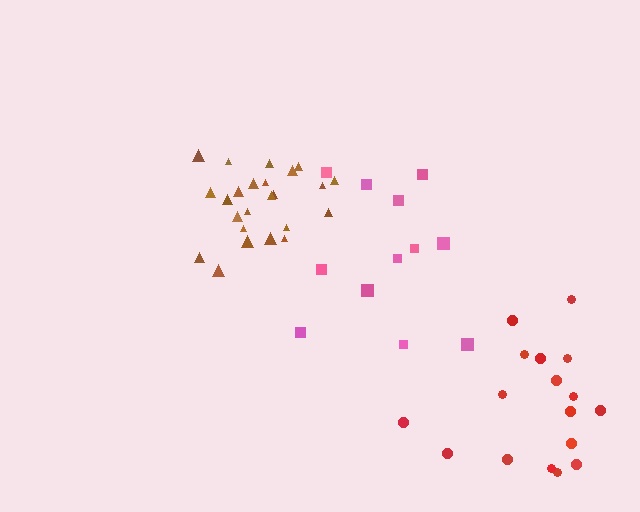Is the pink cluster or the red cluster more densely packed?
Red.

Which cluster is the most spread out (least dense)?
Pink.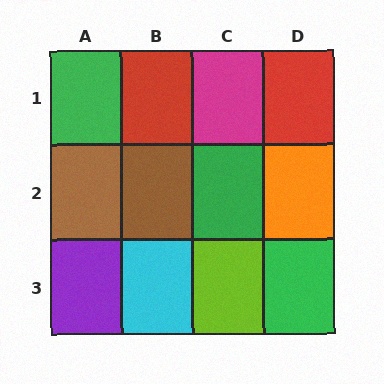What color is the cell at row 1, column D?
Red.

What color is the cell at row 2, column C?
Green.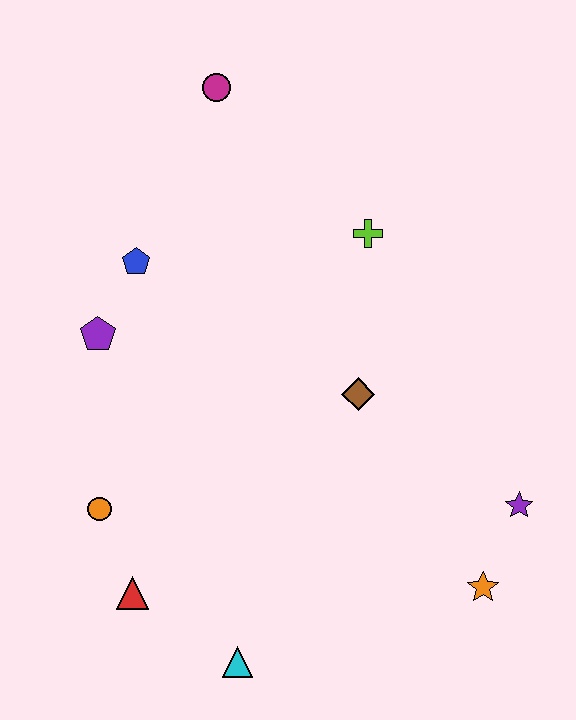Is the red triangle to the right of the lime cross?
No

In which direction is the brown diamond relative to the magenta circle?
The brown diamond is below the magenta circle.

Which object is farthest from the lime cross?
The cyan triangle is farthest from the lime cross.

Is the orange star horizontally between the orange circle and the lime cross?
No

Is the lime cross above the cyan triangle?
Yes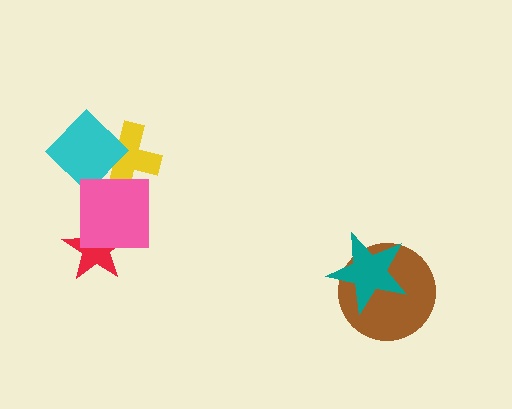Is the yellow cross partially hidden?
Yes, it is partially covered by another shape.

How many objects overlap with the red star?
1 object overlaps with the red star.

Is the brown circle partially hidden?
Yes, it is partially covered by another shape.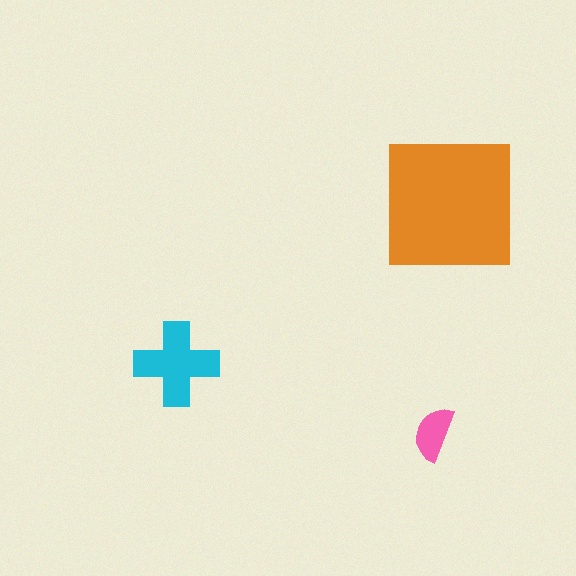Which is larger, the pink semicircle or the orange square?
The orange square.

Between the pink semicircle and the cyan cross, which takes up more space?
The cyan cross.